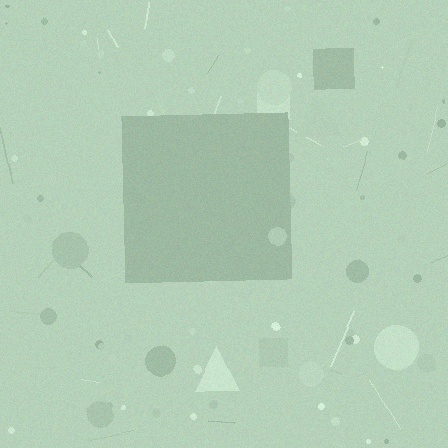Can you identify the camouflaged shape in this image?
The camouflaged shape is a square.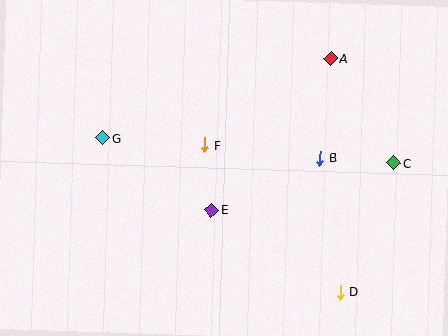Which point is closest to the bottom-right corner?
Point D is closest to the bottom-right corner.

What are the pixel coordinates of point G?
Point G is at (103, 138).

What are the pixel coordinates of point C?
Point C is at (394, 163).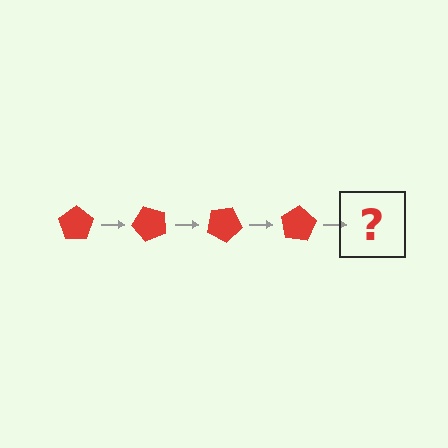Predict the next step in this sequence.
The next step is a red pentagon rotated 200 degrees.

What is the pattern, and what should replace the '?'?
The pattern is that the pentagon rotates 50 degrees each step. The '?' should be a red pentagon rotated 200 degrees.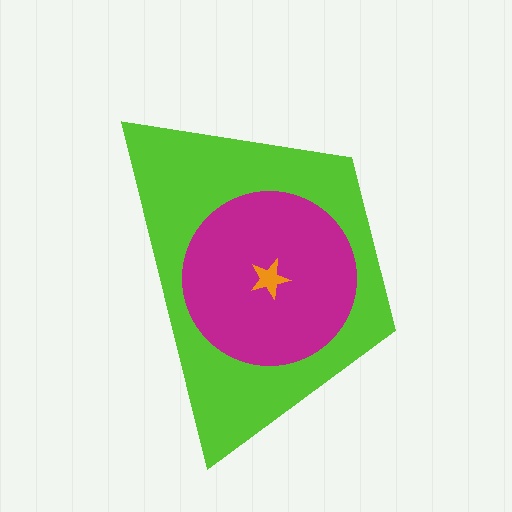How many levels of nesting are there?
3.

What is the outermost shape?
The lime trapezoid.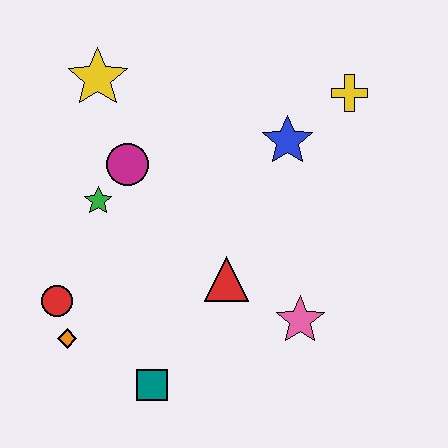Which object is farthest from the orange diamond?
The yellow cross is farthest from the orange diamond.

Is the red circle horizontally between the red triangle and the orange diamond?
No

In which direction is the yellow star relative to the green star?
The yellow star is above the green star.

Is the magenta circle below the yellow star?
Yes